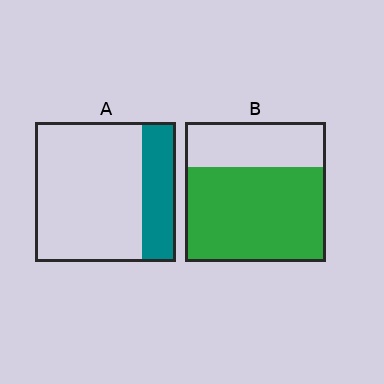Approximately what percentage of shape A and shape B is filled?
A is approximately 25% and B is approximately 70%.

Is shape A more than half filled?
No.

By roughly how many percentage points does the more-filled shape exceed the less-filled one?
By roughly 45 percentage points (B over A).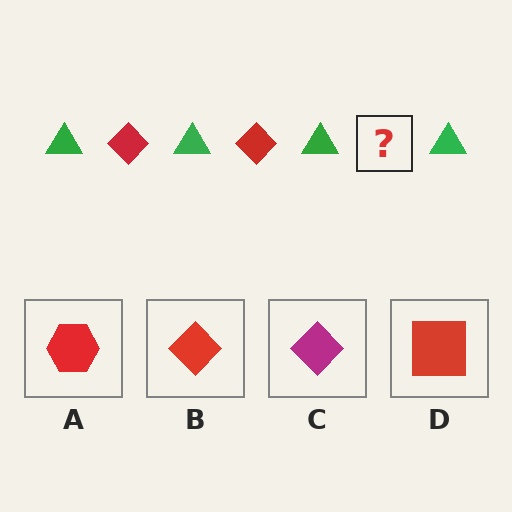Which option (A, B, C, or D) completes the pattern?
B.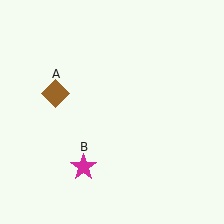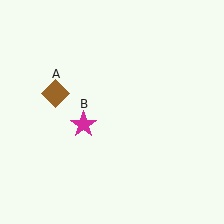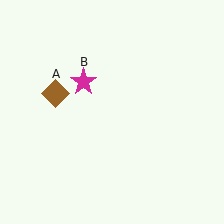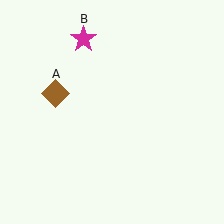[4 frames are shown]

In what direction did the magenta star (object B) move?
The magenta star (object B) moved up.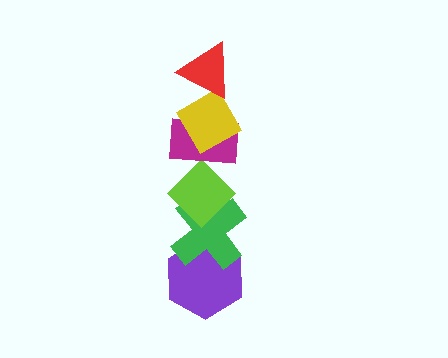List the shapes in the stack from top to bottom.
From top to bottom: the red triangle, the yellow diamond, the magenta rectangle, the lime diamond, the green cross, the purple hexagon.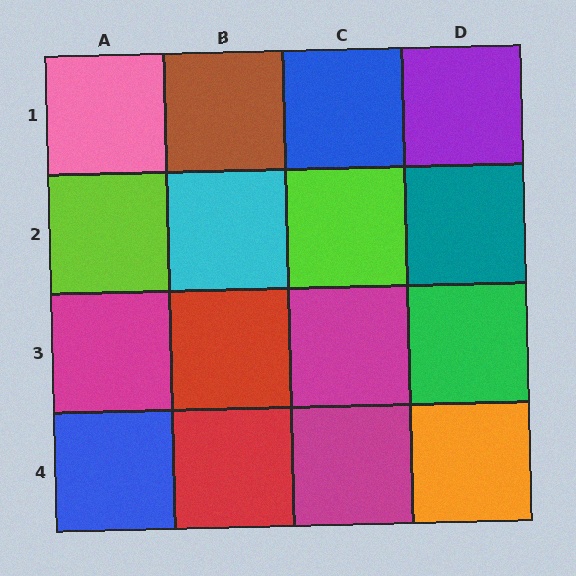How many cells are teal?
1 cell is teal.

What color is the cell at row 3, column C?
Magenta.